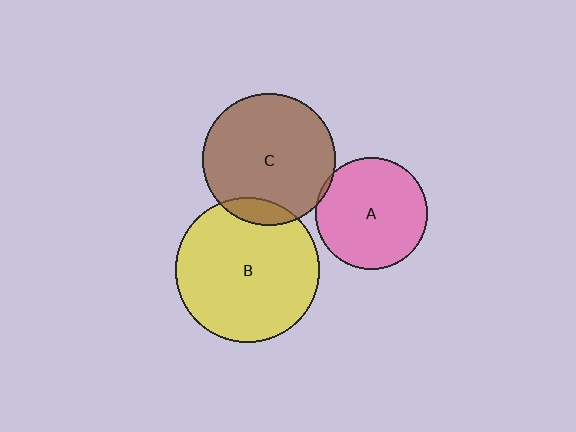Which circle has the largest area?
Circle B (yellow).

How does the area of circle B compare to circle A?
Approximately 1.7 times.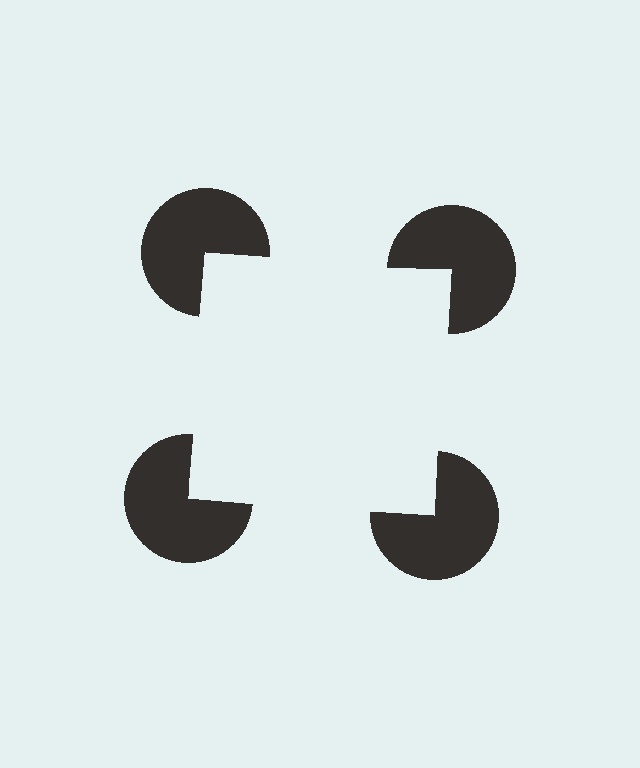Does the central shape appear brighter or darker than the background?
It typically appears slightly brighter than the background, even though no actual brightness change is drawn.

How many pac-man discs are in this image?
There are 4 — one at each vertex of the illusory square.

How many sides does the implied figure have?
4 sides.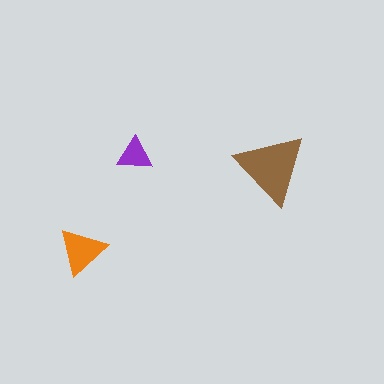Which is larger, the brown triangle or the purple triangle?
The brown one.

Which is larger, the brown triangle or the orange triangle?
The brown one.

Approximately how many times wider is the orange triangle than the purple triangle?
About 1.5 times wider.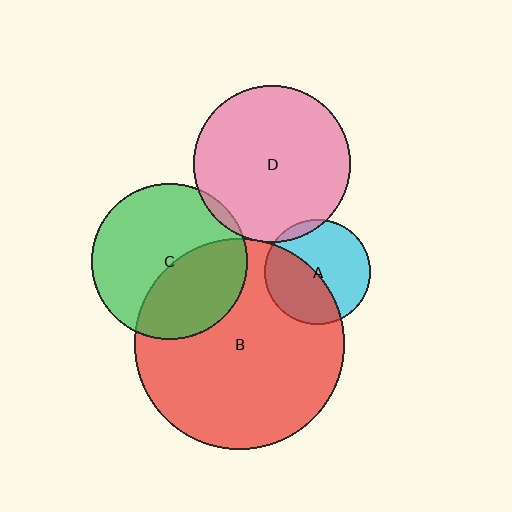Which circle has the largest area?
Circle B (red).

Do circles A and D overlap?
Yes.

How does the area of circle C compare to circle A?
Approximately 2.2 times.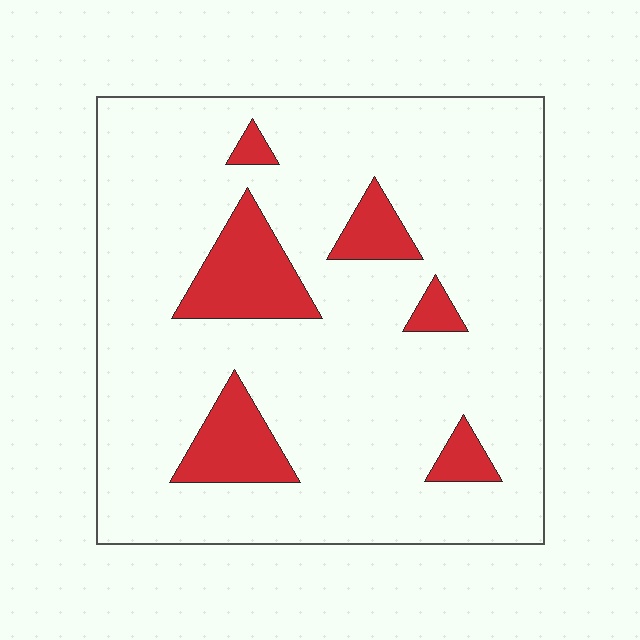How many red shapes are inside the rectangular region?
6.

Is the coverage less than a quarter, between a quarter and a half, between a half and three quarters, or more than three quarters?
Less than a quarter.